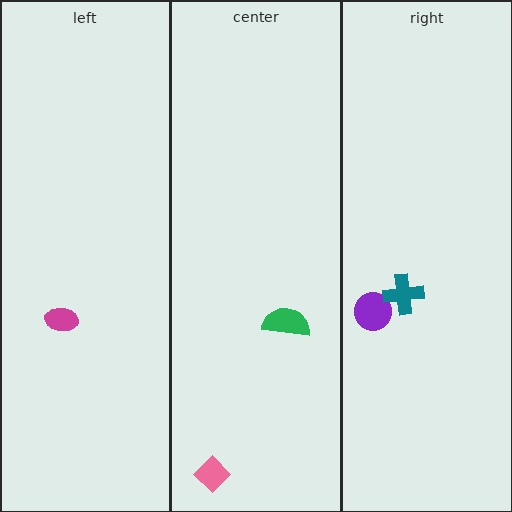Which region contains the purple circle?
The right region.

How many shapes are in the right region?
2.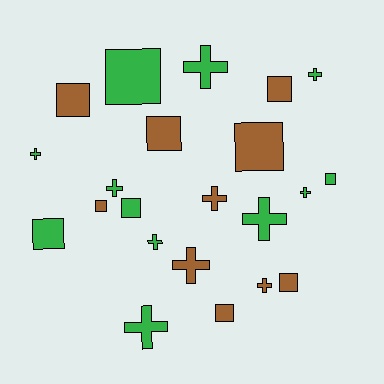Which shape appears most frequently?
Cross, with 11 objects.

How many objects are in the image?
There are 22 objects.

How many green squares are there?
There are 4 green squares.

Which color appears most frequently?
Green, with 12 objects.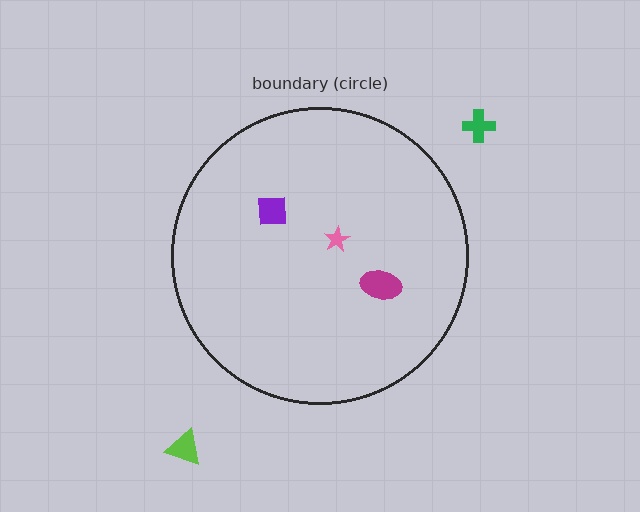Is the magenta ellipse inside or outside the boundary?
Inside.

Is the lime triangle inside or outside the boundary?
Outside.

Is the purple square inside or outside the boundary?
Inside.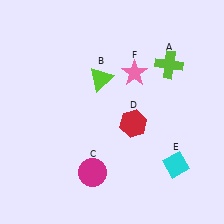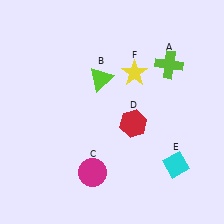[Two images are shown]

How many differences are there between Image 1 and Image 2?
There is 1 difference between the two images.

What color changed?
The star (F) changed from pink in Image 1 to yellow in Image 2.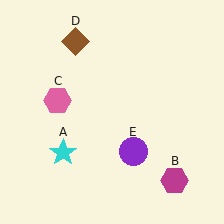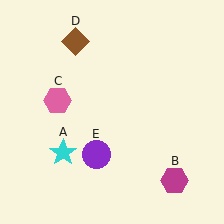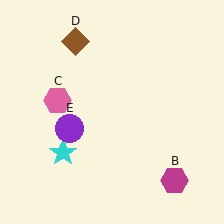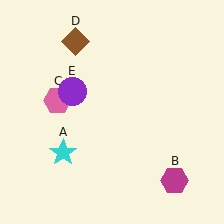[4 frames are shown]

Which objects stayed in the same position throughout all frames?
Cyan star (object A) and magenta hexagon (object B) and pink hexagon (object C) and brown diamond (object D) remained stationary.